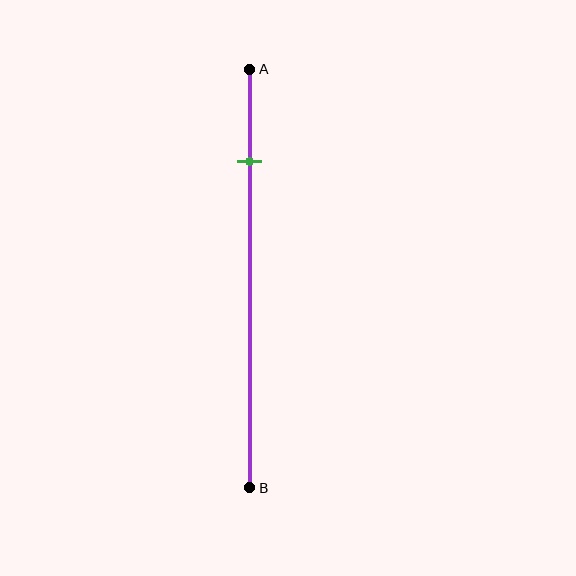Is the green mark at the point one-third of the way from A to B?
No, the mark is at about 20% from A, not at the 33% one-third point.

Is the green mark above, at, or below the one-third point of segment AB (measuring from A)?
The green mark is above the one-third point of segment AB.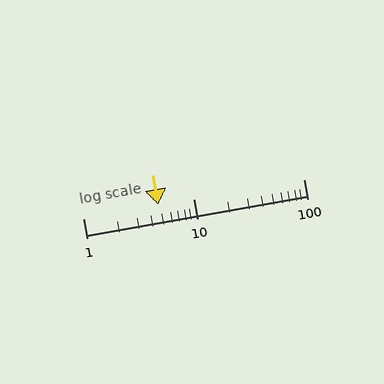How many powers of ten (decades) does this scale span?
The scale spans 2 decades, from 1 to 100.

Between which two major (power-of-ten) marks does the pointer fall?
The pointer is between 1 and 10.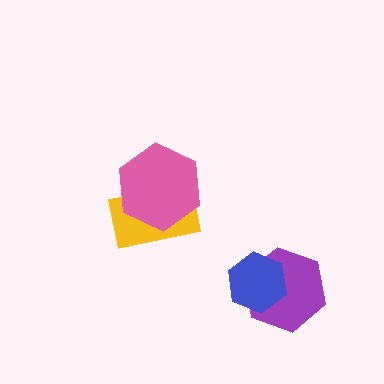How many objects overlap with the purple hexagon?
1 object overlaps with the purple hexagon.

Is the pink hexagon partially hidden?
No, no other shape covers it.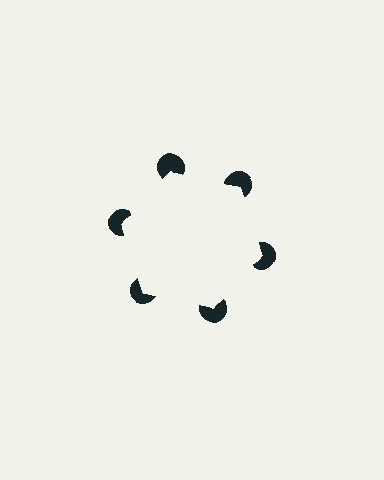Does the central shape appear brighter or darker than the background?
It typically appears slightly brighter than the background, even though no actual brightness change is drawn.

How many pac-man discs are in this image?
There are 6 — one at each vertex of the illusory hexagon.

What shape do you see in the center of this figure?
An illusory hexagon — its edges are inferred from the aligned wedge cuts in the pac-man discs, not physically drawn.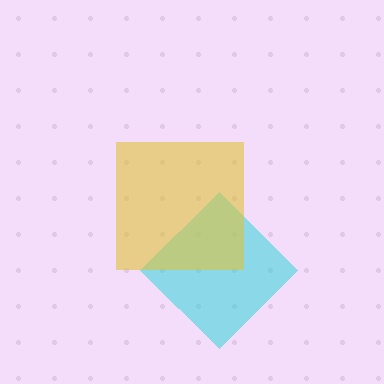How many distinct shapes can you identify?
There are 2 distinct shapes: a cyan diamond, a yellow square.